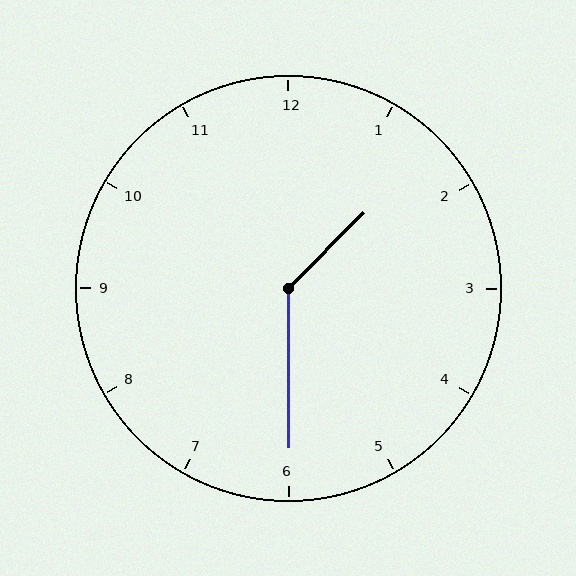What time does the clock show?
1:30.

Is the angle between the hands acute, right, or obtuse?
It is obtuse.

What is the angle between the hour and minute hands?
Approximately 135 degrees.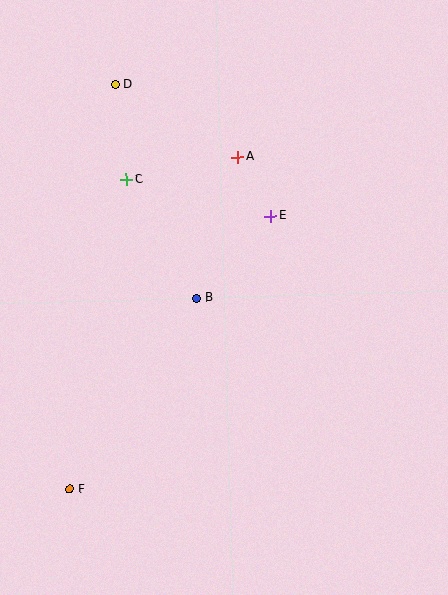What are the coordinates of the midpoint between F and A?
The midpoint between F and A is at (154, 323).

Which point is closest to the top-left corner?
Point D is closest to the top-left corner.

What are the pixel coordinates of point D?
Point D is at (115, 84).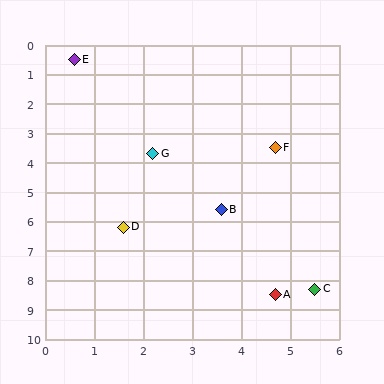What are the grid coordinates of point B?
Point B is at approximately (3.6, 5.6).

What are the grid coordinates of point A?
Point A is at approximately (4.7, 8.5).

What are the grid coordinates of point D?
Point D is at approximately (1.6, 6.2).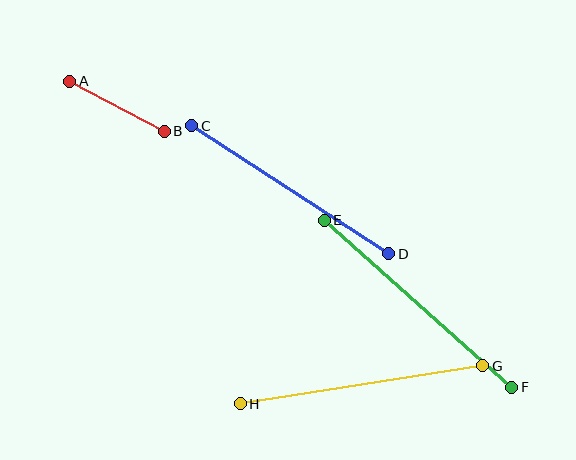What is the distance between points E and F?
The distance is approximately 251 pixels.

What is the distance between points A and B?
The distance is approximately 107 pixels.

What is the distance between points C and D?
The distance is approximately 235 pixels.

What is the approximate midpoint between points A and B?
The midpoint is at approximately (117, 106) pixels.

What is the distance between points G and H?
The distance is approximately 245 pixels.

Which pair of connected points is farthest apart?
Points E and F are farthest apart.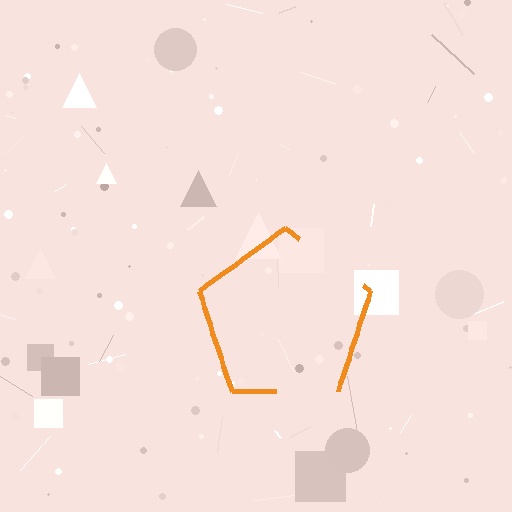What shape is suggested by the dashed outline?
The dashed outline suggests a pentagon.